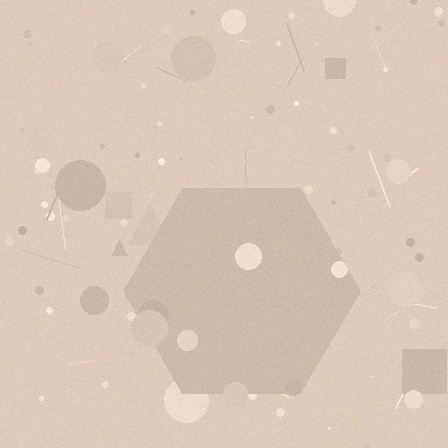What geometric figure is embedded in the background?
A hexagon is embedded in the background.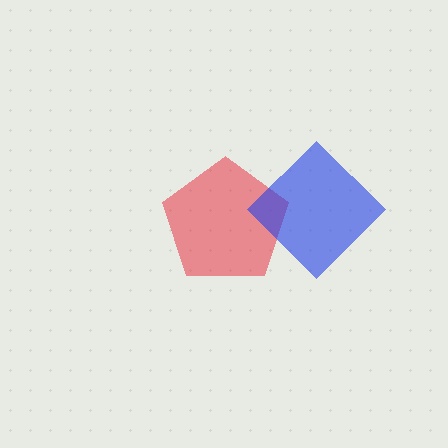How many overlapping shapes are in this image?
There are 2 overlapping shapes in the image.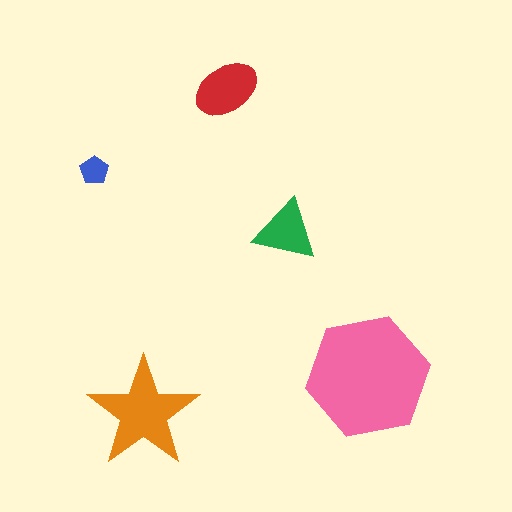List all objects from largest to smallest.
The pink hexagon, the orange star, the red ellipse, the green triangle, the blue pentagon.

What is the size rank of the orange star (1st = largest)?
2nd.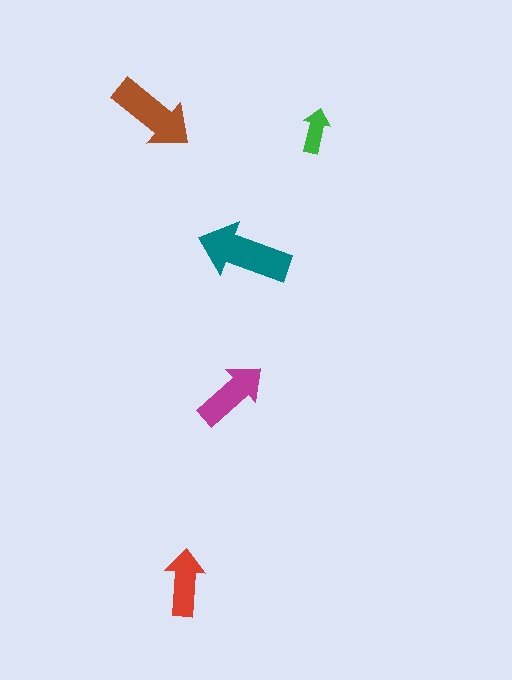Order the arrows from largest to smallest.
the teal one, the brown one, the magenta one, the red one, the green one.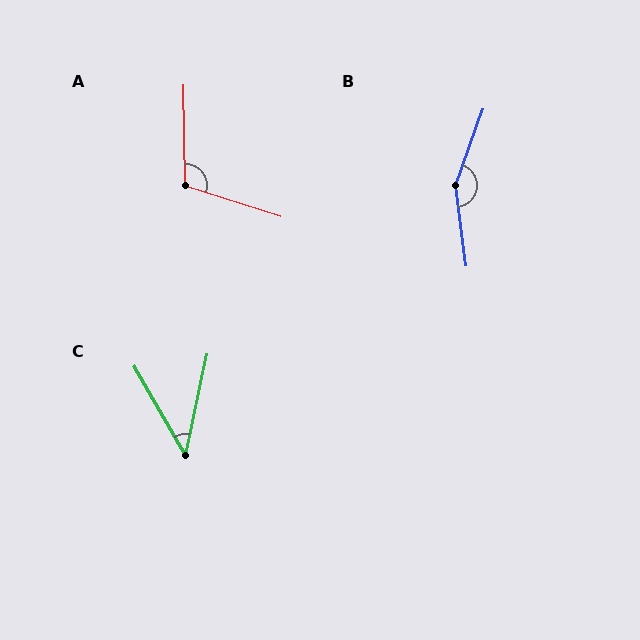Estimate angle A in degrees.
Approximately 109 degrees.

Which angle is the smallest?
C, at approximately 42 degrees.